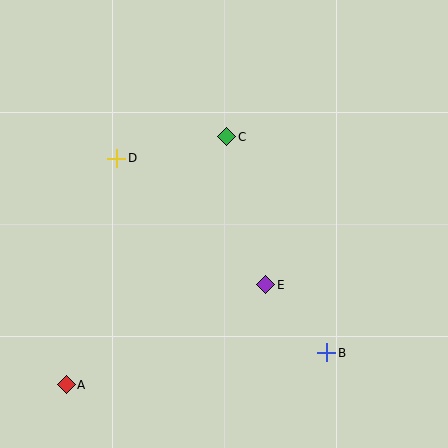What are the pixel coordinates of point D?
Point D is at (117, 158).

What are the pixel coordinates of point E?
Point E is at (266, 285).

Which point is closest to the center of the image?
Point E at (266, 285) is closest to the center.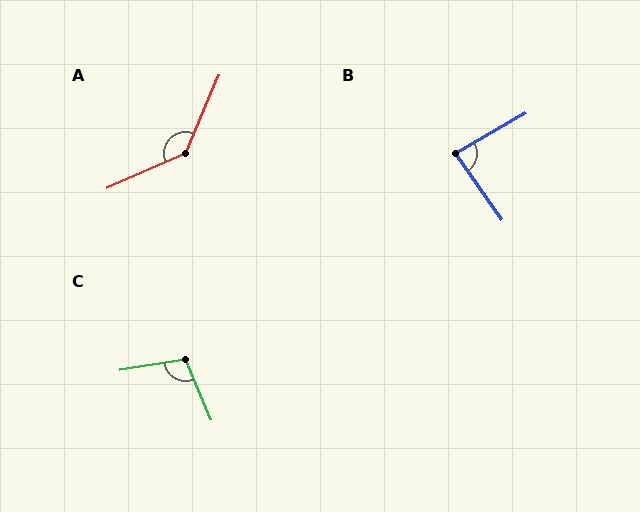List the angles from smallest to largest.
B (85°), C (104°), A (137°).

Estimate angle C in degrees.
Approximately 104 degrees.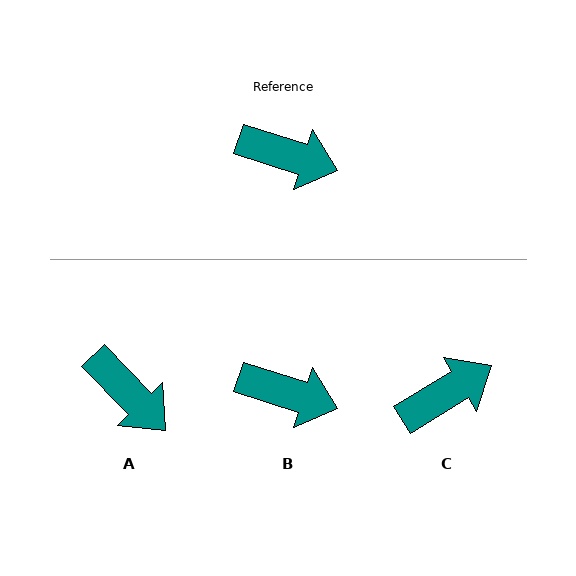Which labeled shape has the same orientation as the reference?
B.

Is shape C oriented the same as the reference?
No, it is off by about 49 degrees.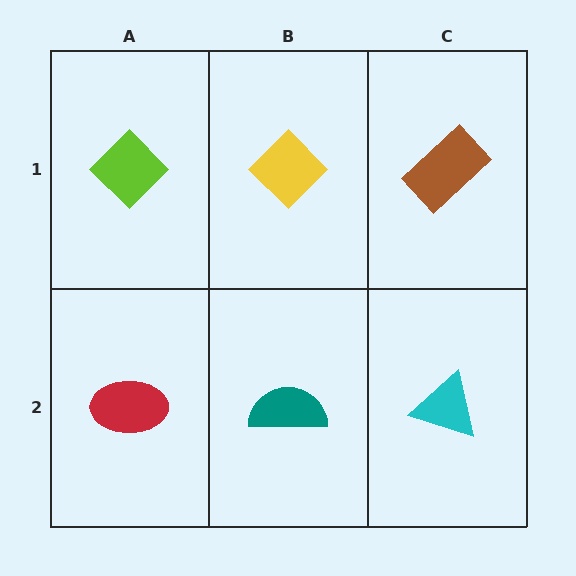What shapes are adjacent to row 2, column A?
A lime diamond (row 1, column A), a teal semicircle (row 2, column B).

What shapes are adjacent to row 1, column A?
A red ellipse (row 2, column A), a yellow diamond (row 1, column B).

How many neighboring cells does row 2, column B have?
3.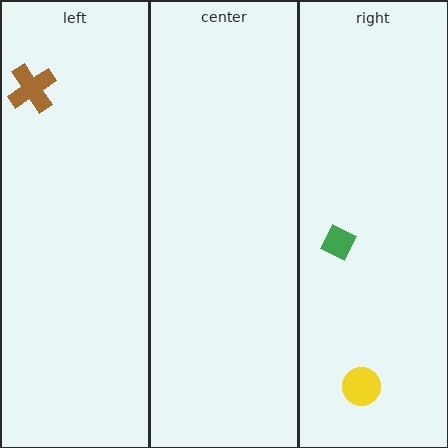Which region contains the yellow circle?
The right region.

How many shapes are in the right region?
2.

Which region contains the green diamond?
The right region.